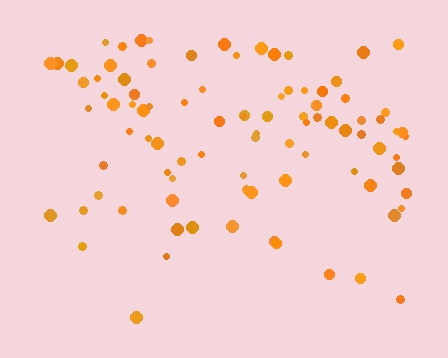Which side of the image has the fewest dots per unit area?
The bottom.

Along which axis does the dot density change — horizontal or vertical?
Vertical.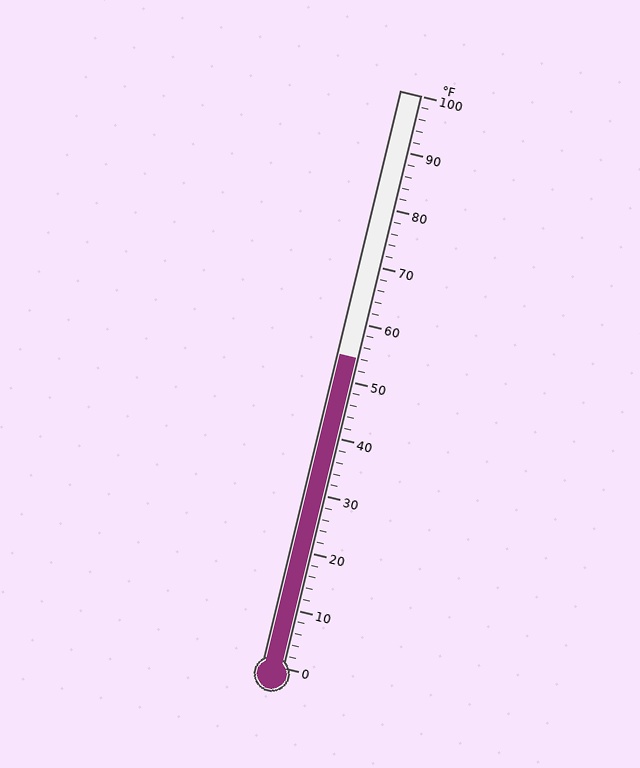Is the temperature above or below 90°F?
The temperature is below 90°F.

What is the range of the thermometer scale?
The thermometer scale ranges from 0°F to 100°F.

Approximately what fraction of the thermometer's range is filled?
The thermometer is filled to approximately 55% of its range.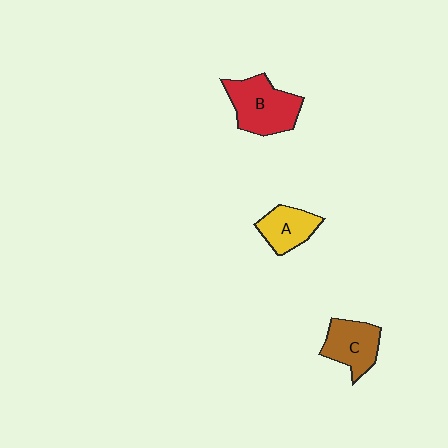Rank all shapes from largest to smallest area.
From largest to smallest: B (red), C (brown), A (yellow).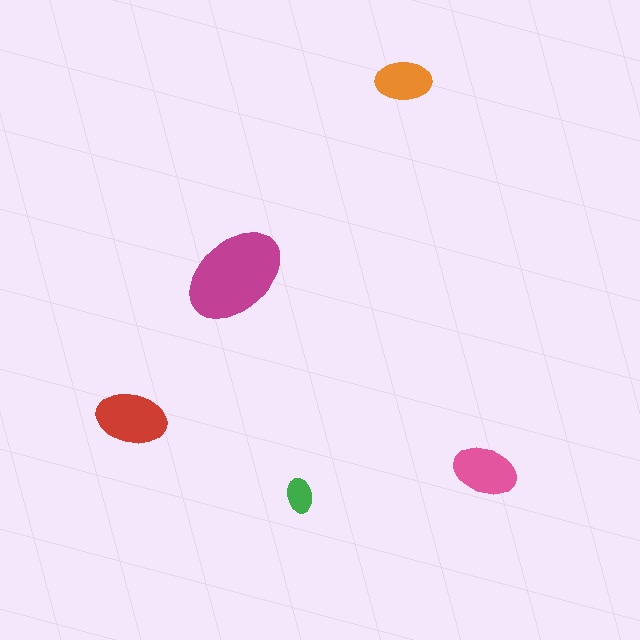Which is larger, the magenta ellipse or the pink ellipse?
The magenta one.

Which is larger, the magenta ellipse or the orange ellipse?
The magenta one.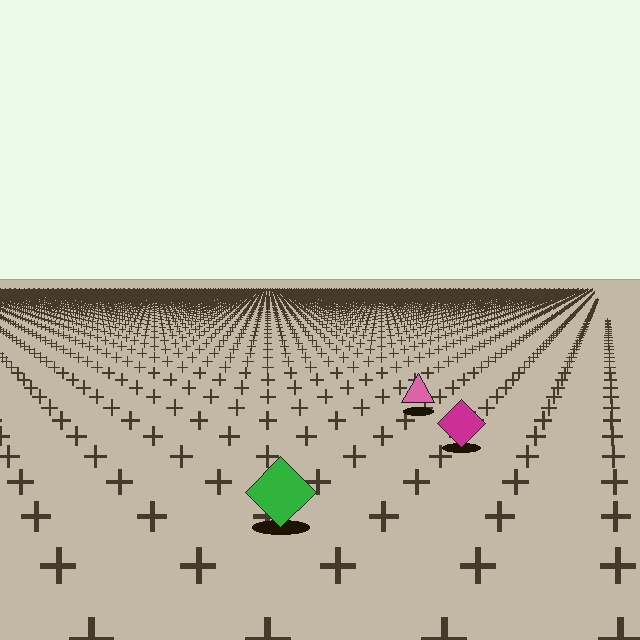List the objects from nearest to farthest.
From nearest to farthest: the green diamond, the magenta diamond, the pink triangle.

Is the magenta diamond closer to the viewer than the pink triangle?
Yes. The magenta diamond is closer — you can tell from the texture gradient: the ground texture is coarser near it.